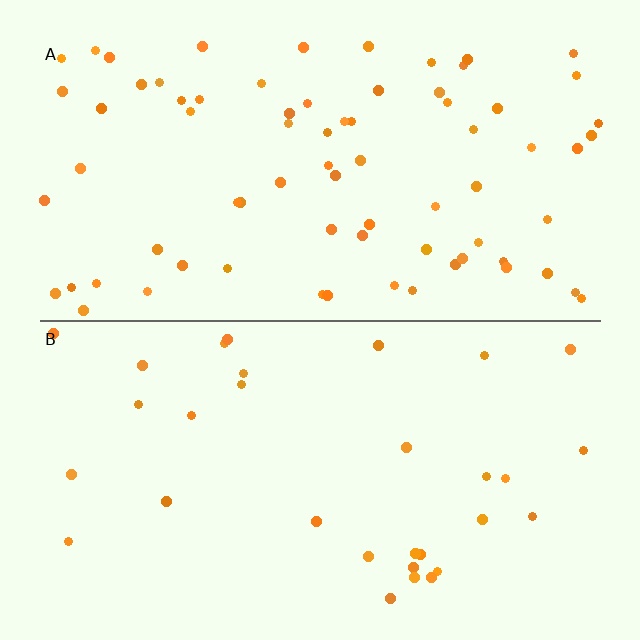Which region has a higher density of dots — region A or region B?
A (the top).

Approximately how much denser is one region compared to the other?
Approximately 2.4× — region A over region B.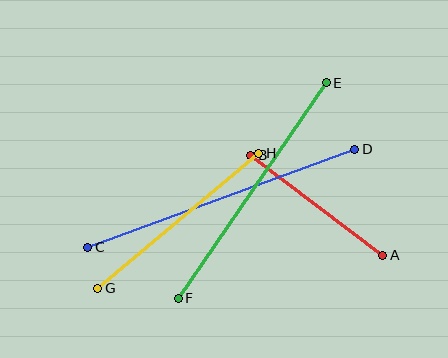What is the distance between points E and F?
The distance is approximately 262 pixels.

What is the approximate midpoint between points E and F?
The midpoint is at approximately (252, 190) pixels.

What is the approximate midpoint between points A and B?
The midpoint is at approximately (317, 205) pixels.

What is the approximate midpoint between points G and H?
The midpoint is at approximately (178, 221) pixels.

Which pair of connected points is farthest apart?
Points C and D are farthest apart.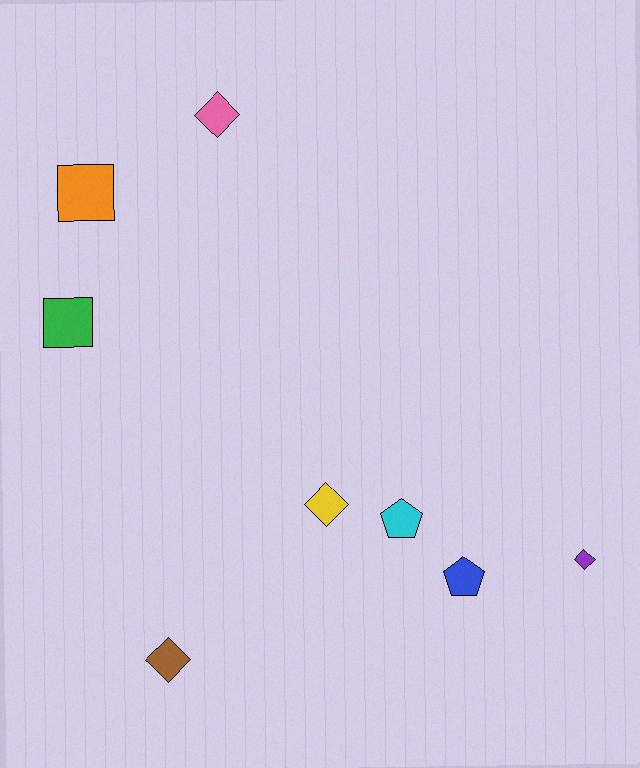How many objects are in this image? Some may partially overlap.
There are 8 objects.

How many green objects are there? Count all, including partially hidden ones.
There is 1 green object.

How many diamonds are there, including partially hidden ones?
There are 4 diamonds.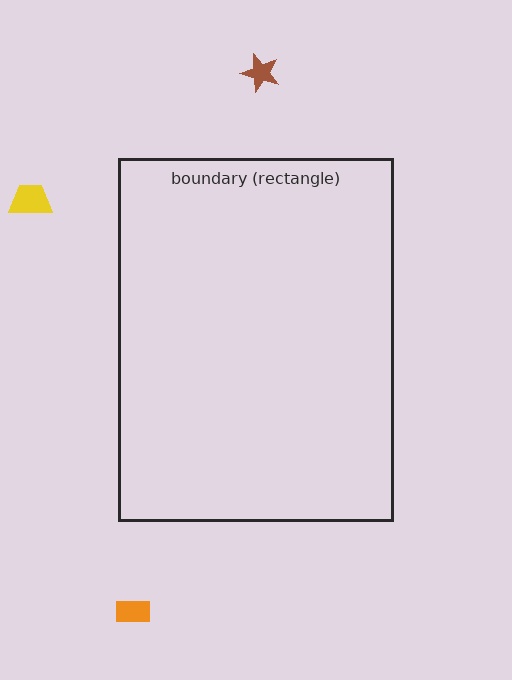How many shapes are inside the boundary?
0 inside, 3 outside.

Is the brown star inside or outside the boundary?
Outside.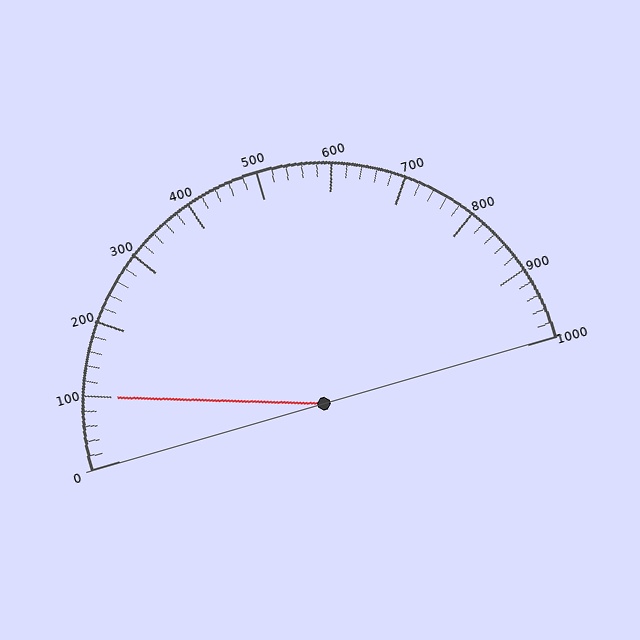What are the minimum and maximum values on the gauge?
The gauge ranges from 0 to 1000.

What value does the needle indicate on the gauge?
The needle indicates approximately 100.